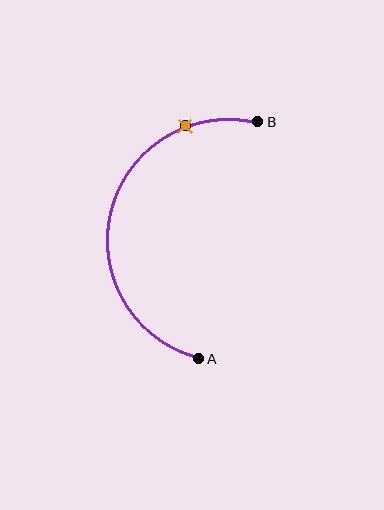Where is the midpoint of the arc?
The arc midpoint is the point on the curve farthest from the straight line joining A and B. It sits to the left of that line.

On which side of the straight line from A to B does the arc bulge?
The arc bulges to the left of the straight line connecting A and B.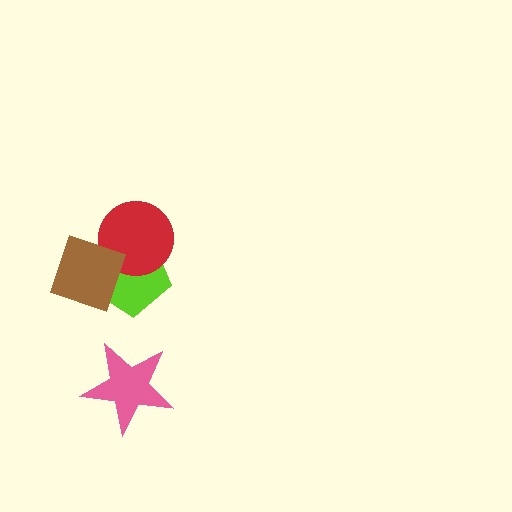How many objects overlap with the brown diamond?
2 objects overlap with the brown diamond.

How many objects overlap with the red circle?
2 objects overlap with the red circle.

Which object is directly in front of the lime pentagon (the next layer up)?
The red circle is directly in front of the lime pentagon.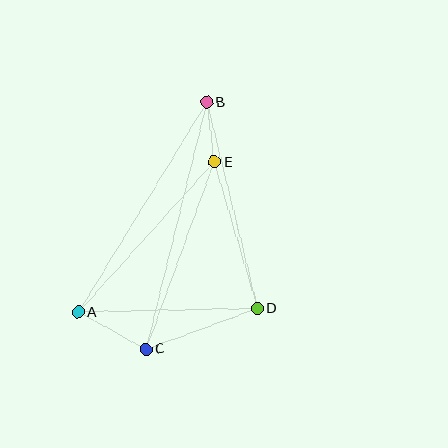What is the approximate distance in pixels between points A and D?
The distance between A and D is approximately 179 pixels.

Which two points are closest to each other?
Points B and E are closest to each other.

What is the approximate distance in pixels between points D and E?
The distance between D and E is approximately 153 pixels.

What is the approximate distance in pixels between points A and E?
The distance between A and E is approximately 202 pixels.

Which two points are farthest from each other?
Points B and C are farthest from each other.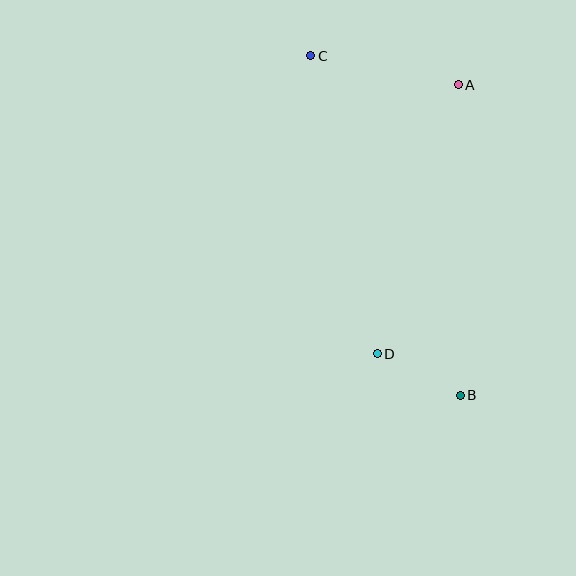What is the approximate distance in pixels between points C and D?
The distance between C and D is approximately 305 pixels.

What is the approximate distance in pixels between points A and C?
The distance between A and C is approximately 150 pixels.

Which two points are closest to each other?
Points B and D are closest to each other.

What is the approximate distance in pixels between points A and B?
The distance between A and B is approximately 311 pixels.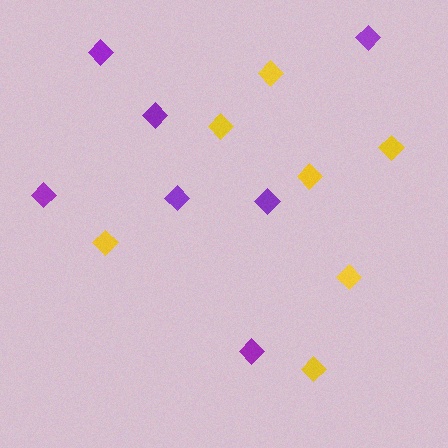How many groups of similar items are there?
There are 2 groups: one group of purple diamonds (7) and one group of yellow diamonds (7).